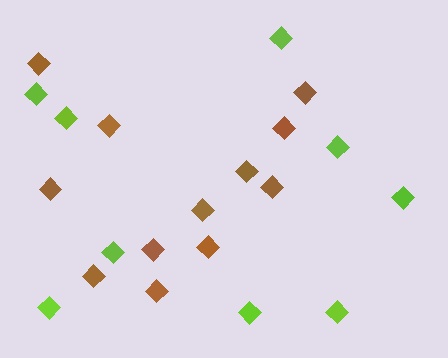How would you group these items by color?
There are 2 groups: one group of lime diamonds (9) and one group of brown diamonds (12).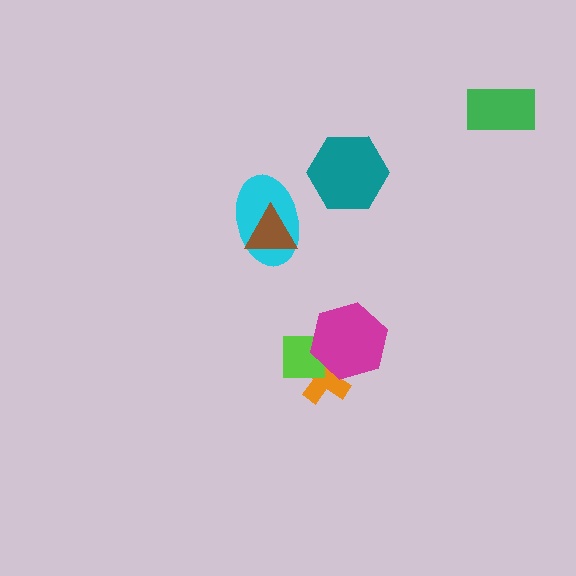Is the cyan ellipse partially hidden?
Yes, it is partially covered by another shape.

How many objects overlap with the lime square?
2 objects overlap with the lime square.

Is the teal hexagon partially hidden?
No, no other shape covers it.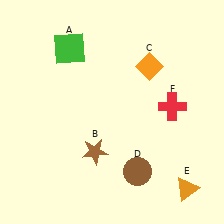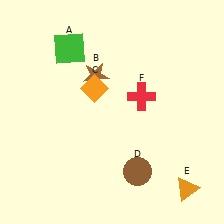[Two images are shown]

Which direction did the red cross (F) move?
The red cross (F) moved left.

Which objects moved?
The objects that moved are: the brown star (B), the orange diamond (C), the red cross (F).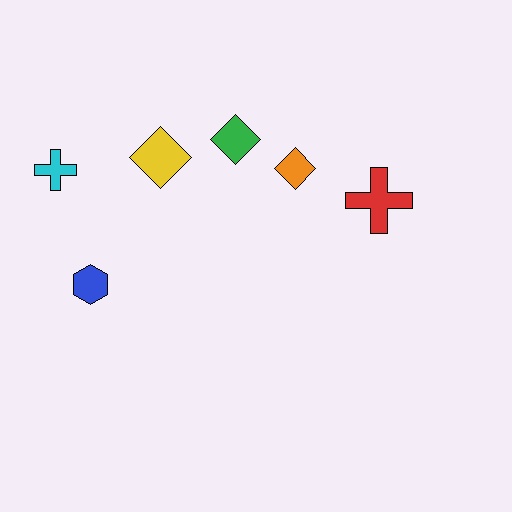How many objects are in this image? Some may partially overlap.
There are 6 objects.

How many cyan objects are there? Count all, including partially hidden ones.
There is 1 cyan object.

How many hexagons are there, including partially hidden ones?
There is 1 hexagon.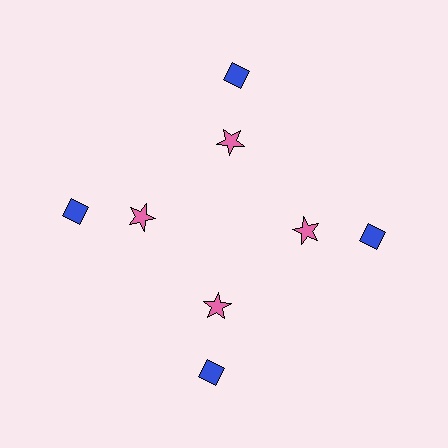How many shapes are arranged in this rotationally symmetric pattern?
There are 8 shapes, arranged in 4 groups of 2.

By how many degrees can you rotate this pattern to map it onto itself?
The pattern maps onto itself every 90 degrees of rotation.